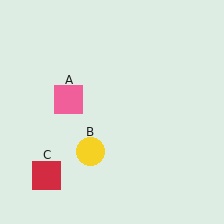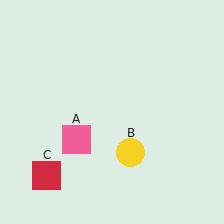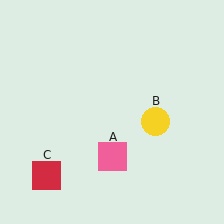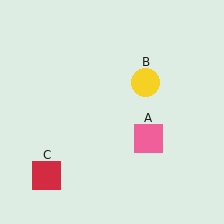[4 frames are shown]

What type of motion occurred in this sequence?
The pink square (object A), yellow circle (object B) rotated counterclockwise around the center of the scene.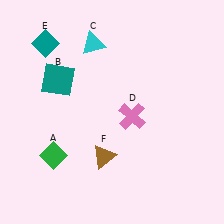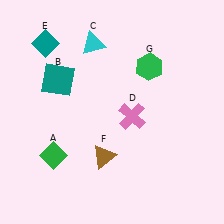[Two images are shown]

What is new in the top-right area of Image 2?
A green hexagon (G) was added in the top-right area of Image 2.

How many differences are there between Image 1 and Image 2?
There is 1 difference between the two images.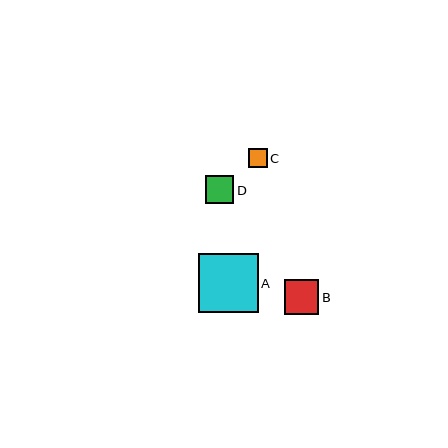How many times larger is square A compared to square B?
Square A is approximately 1.7 times the size of square B.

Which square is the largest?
Square A is the largest with a size of approximately 60 pixels.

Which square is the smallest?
Square C is the smallest with a size of approximately 19 pixels.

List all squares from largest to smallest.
From largest to smallest: A, B, D, C.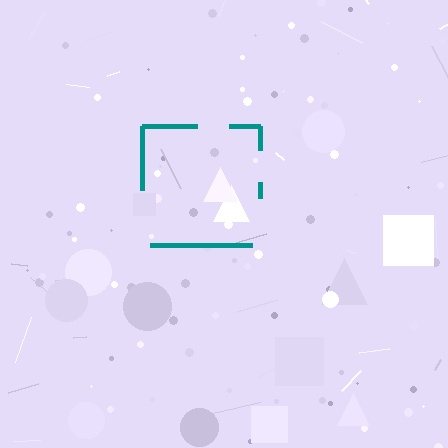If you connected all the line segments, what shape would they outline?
They would outline a square.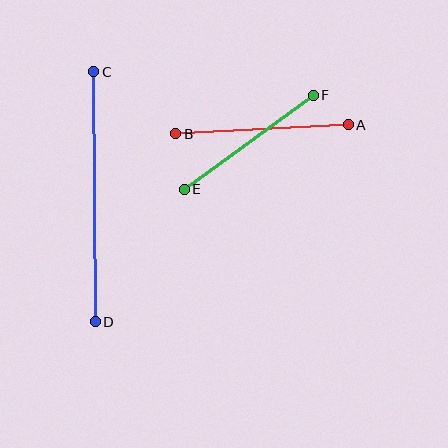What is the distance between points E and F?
The distance is approximately 159 pixels.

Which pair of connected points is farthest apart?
Points C and D are farthest apart.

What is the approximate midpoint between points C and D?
The midpoint is at approximately (95, 197) pixels.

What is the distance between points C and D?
The distance is approximately 250 pixels.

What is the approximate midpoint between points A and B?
The midpoint is at approximately (262, 129) pixels.